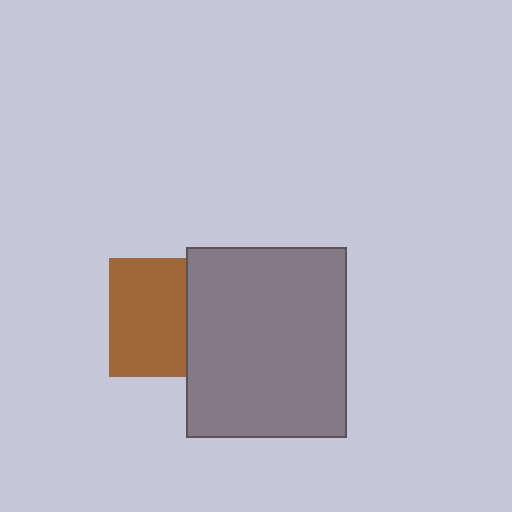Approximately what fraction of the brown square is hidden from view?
Roughly 36% of the brown square is hidden behind the gray rectangle.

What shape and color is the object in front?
The object in front is a gray rectangle.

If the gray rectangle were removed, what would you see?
You would see the complete brown square.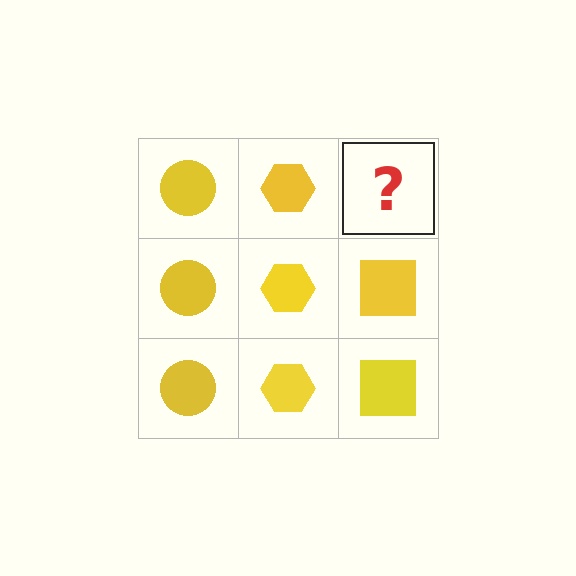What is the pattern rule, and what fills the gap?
The rule is that each column has a consistent shape. The gap should be filled with a yellow square.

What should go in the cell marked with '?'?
The missing cell should contain a yellow square.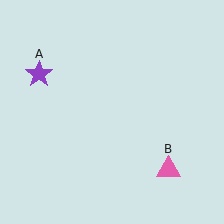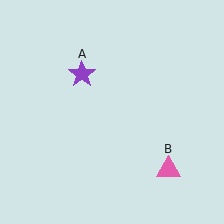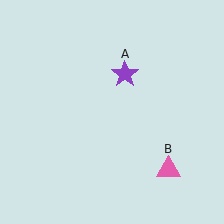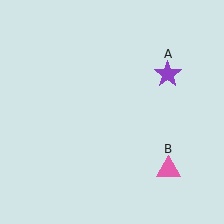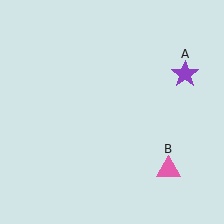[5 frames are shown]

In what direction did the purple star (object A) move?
The purple star (object A) moved right.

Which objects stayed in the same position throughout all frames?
Pink triangle (object B) remained stationary.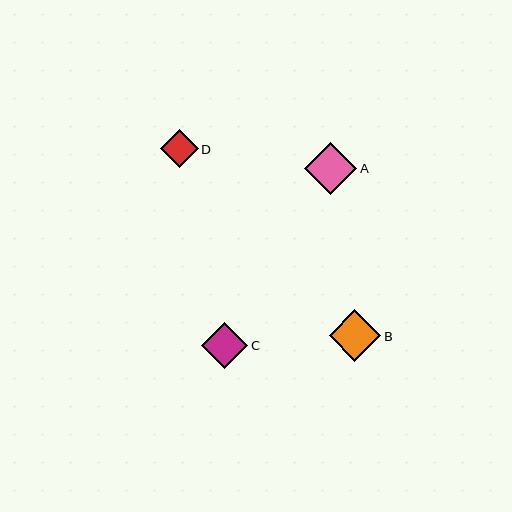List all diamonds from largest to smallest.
From largest to smallest: A, B, C, D.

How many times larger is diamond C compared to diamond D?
Diamond C is approximately 1.2 times the size of diamond D.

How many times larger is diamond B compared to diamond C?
Diamond B is approximately 1.1 times the size of diamond C.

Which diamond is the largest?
Diamond A is the largest with a size of approximately 53 pixels.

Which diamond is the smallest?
Diamond D is the smallest with a size of approximately 38 pixels.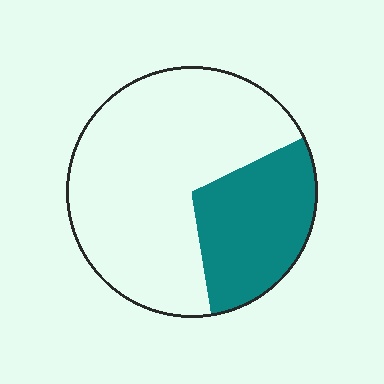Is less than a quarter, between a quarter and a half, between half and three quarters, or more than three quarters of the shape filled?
Between a quarter and a half.